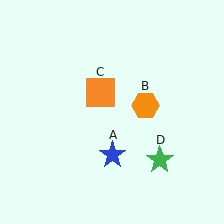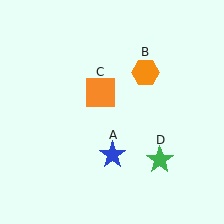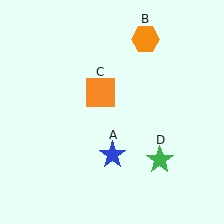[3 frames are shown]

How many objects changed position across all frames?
1 object changed position: orange hexagon (object B).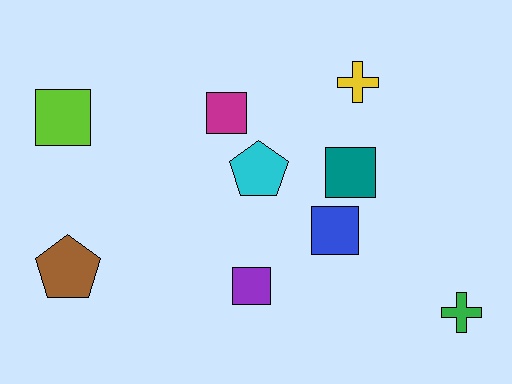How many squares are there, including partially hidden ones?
There are 5 squares.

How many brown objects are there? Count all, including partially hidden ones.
There is 1 brown object.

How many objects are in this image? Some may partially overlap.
There are 9 objects.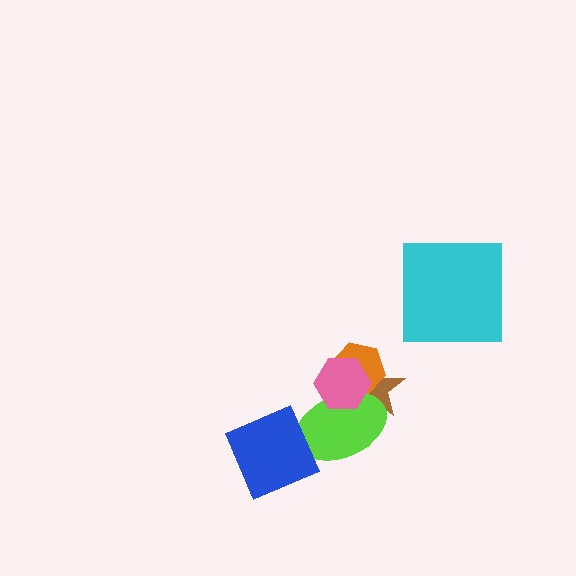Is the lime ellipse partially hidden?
Yes, it is partially covered by another shape.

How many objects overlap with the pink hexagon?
3 objects overlap with the pink hexagon.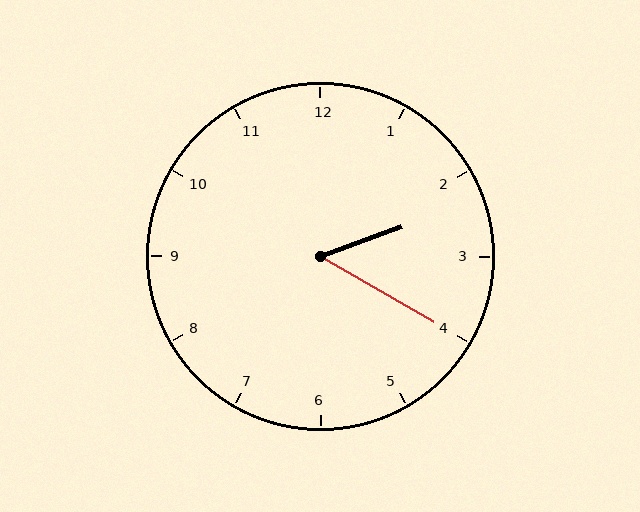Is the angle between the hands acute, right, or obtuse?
It is acute.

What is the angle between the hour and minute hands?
Approximately 50 degrees.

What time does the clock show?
2:20.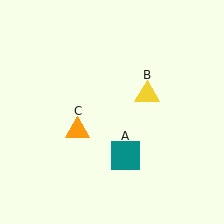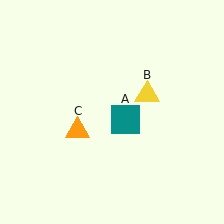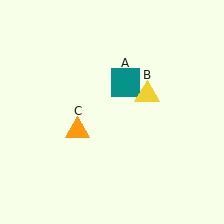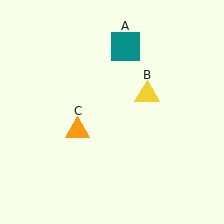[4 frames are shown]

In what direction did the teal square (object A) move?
The teal square (object A) moved up.